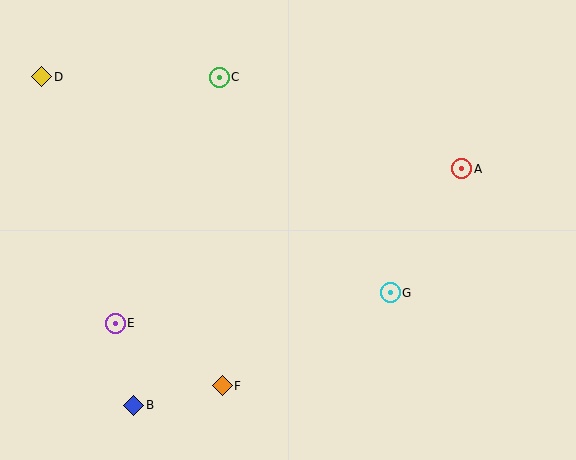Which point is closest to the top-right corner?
Point A is closest to the top-right corner.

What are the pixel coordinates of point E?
Point E is at (115, 323).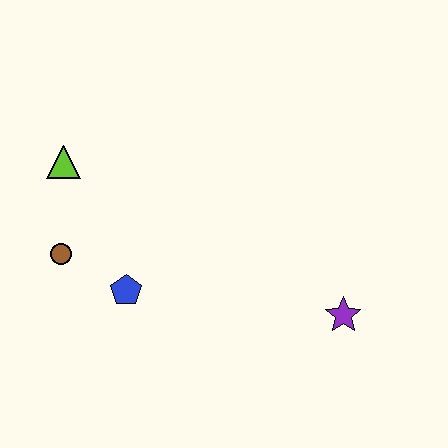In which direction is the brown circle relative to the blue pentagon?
The brown circle is to the left of the blue pentagon.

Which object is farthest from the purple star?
The lime triangle is farthest from the purple star.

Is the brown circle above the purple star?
Yes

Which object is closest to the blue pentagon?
The brown circle is closest to the blue pentagon.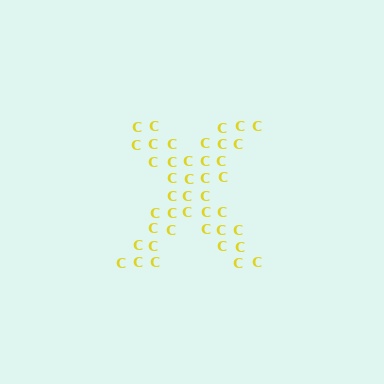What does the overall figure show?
The overall figure shows the letter X.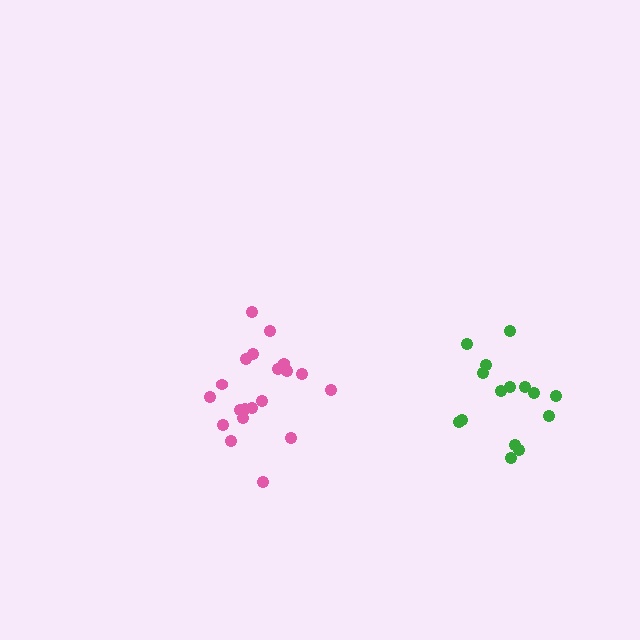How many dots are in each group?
Group 1: 20 dots, Group 2: 15 dots (35 total).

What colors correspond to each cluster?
The clusters are colored: pink, green.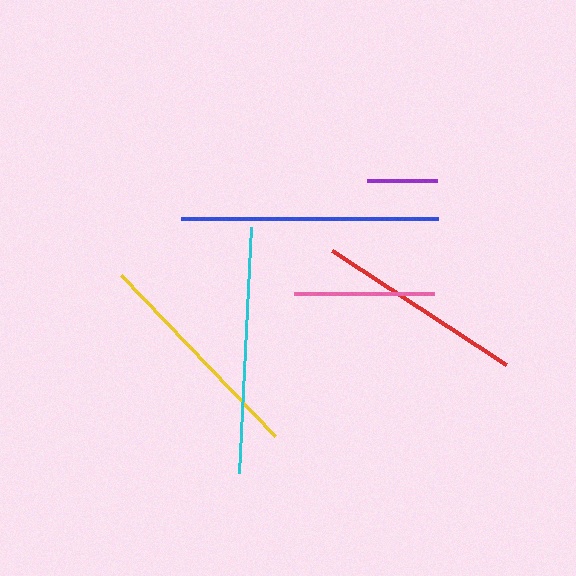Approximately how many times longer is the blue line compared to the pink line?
The blue line is approximately 1.8 times the length of the pink line.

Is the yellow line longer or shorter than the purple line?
The yellow line is longer than the purple line.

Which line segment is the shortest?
The purple line is the shortest at approximately 70 pixels.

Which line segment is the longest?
The blue line is the longest at approximately 257 pixels.